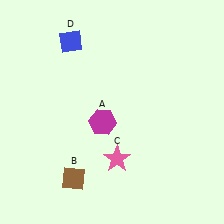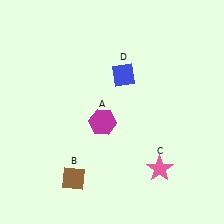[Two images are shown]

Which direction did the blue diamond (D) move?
The blue diamond (D) moved right.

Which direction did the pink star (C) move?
The pink star (C) moved right.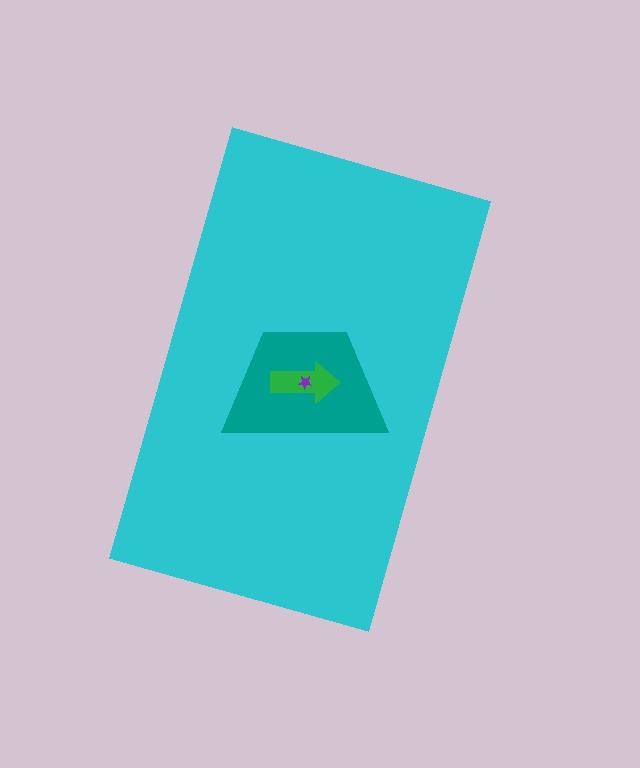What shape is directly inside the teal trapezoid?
The green arrow.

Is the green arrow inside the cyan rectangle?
Yes.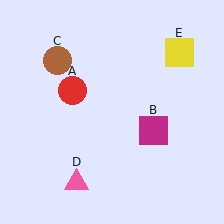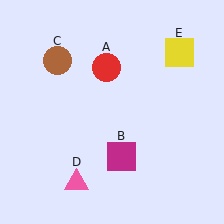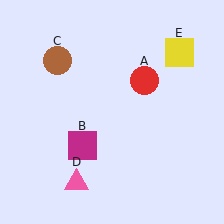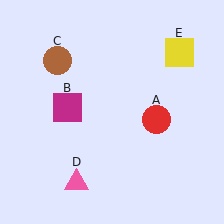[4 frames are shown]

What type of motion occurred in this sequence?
The red circle (object A), magenta square (object B) rotated clockwise around the center of the scene.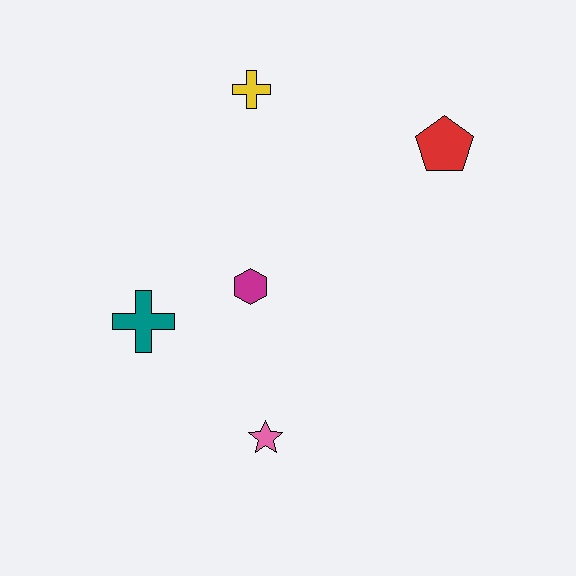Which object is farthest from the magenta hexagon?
The red pentagon is farthest from the magenta hexagon.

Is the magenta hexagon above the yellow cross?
No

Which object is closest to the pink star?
The magenta hexagon is closest to the pink star.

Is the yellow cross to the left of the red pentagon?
Yes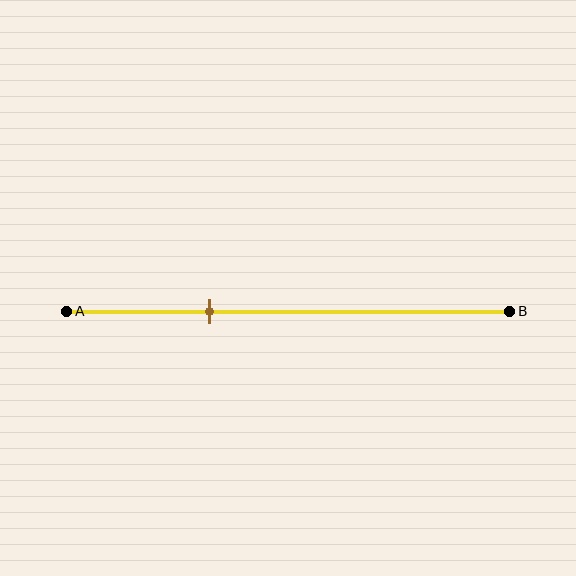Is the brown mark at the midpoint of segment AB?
No, the mark is at about 30% from A, not at the 50% midpoint.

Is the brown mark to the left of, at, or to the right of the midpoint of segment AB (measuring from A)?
The brown mark is to the left of the midpoint of segment AB.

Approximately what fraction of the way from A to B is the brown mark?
The brown mark is approximately 30% of the way from A to B.